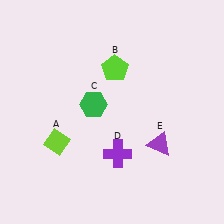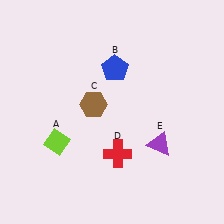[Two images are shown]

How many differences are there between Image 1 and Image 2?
There are 3 differences between the two images.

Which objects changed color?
B changed from lime to blue. C changed from green to brown. D changed from purple to red.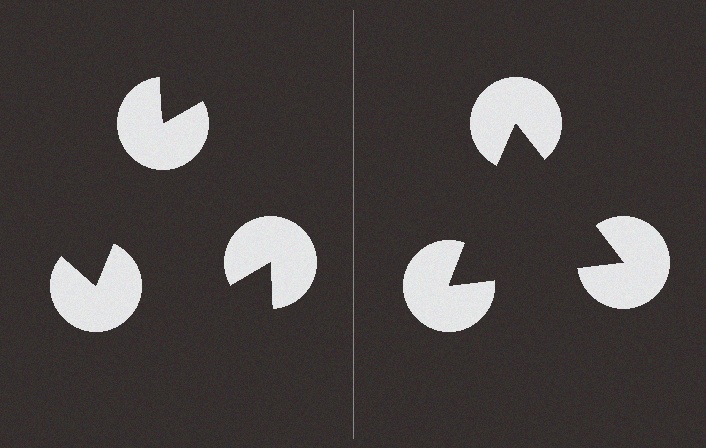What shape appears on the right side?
An illusory triangle.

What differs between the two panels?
The pac-man discs are positioned identically on both sides; only the wedge orientations differ. On the right they align to a triangle; on the left they are misaligned.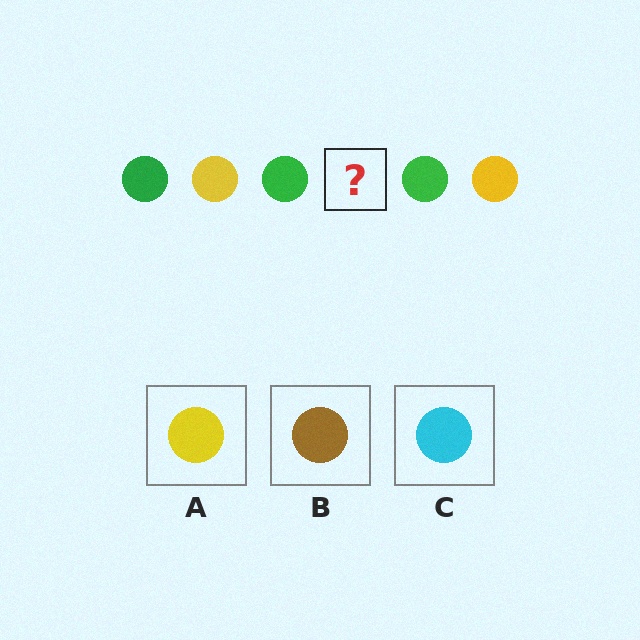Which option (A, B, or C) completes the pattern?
A.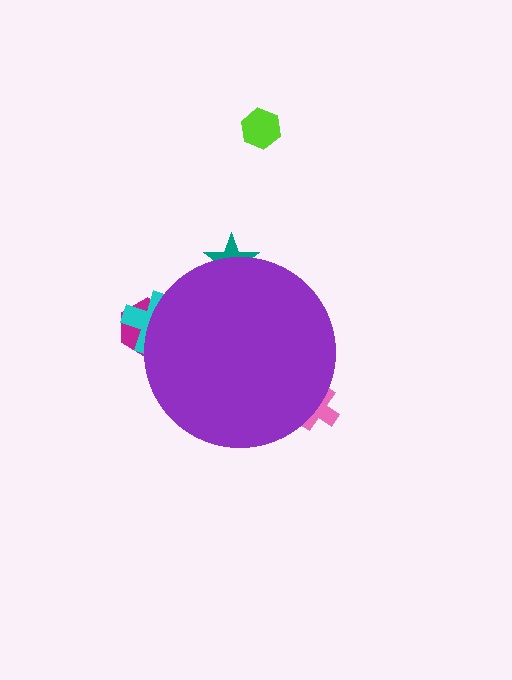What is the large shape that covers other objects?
A purple circle.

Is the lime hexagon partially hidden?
No, the lime hexagon is fully visible.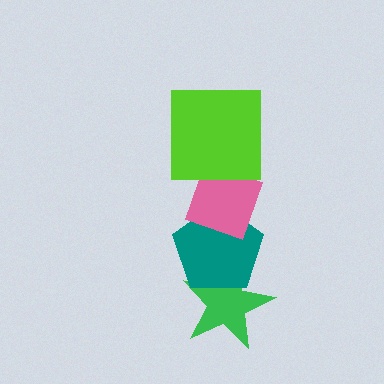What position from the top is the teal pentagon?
The teal pentagon is 3rd from the top.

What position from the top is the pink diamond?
The pink diamond is 2nd from the top.